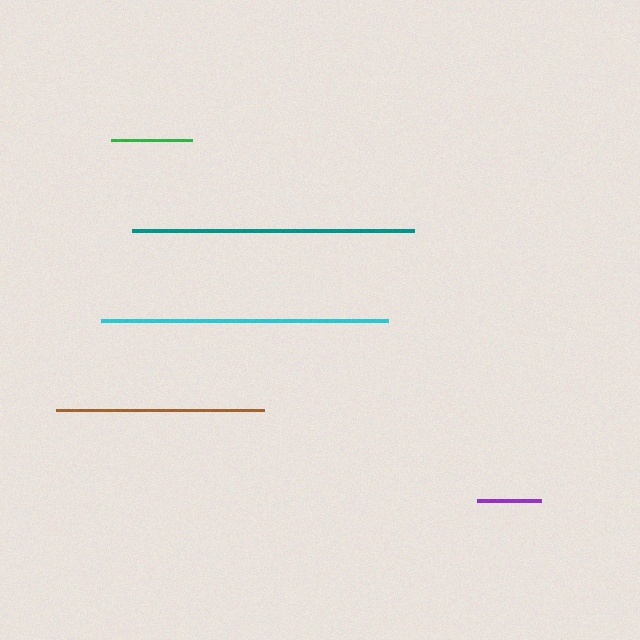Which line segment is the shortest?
The purple line is the shortest at approximately 64 pixels.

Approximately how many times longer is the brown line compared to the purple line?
The brown line is approximately 3.3 times the length of the purple line.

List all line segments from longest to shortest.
From longest to shortest: cyan, teal, brown, green, purple.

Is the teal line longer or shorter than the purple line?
The teal line is longer than the purple line.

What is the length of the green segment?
The green segment is approximately 81 pixels long.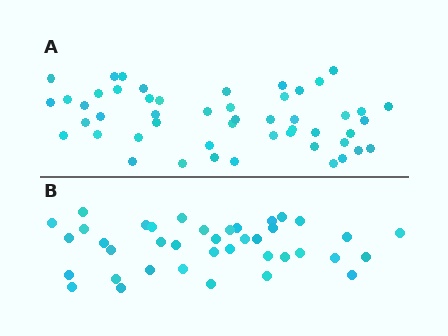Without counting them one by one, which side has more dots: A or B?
Region A (the top region) has more dots.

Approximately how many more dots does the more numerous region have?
Region A has roughly 12 or so more dots than region B.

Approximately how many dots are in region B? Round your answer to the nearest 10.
About 40 dots. (The exact count is 39, which rounds to 40.)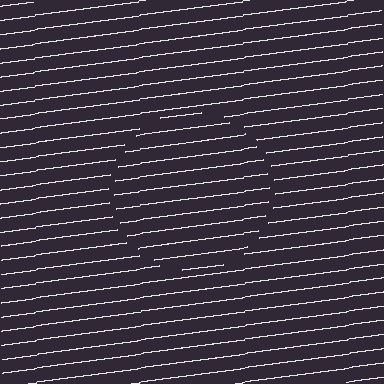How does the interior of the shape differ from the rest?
The interior of the shape contains the same grating, shifted by half a period — the contour is defined by the phase discontinuity where line-ends from the inner and outer gratings abut.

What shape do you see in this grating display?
An illusory circle. The interior of the shape contains the same grating, shifted by half a period — the contour is defined by the phase discontinuity where line-ends from the inner and outer gratings abut.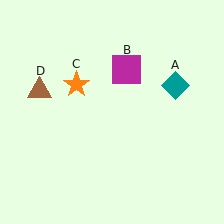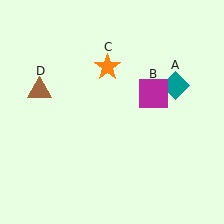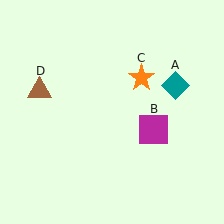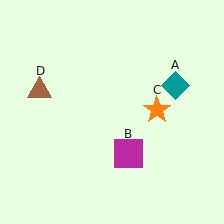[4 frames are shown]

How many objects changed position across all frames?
2 objects changed position: magenta square (object B), orange star (object C).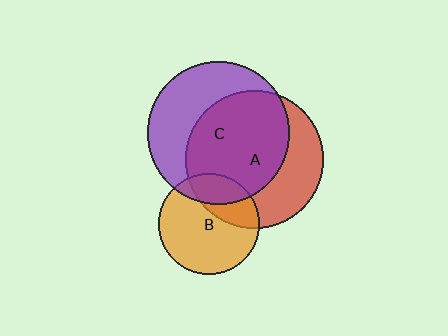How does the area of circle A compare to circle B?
Approximately 1.9 times.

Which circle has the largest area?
Circle C (purple).